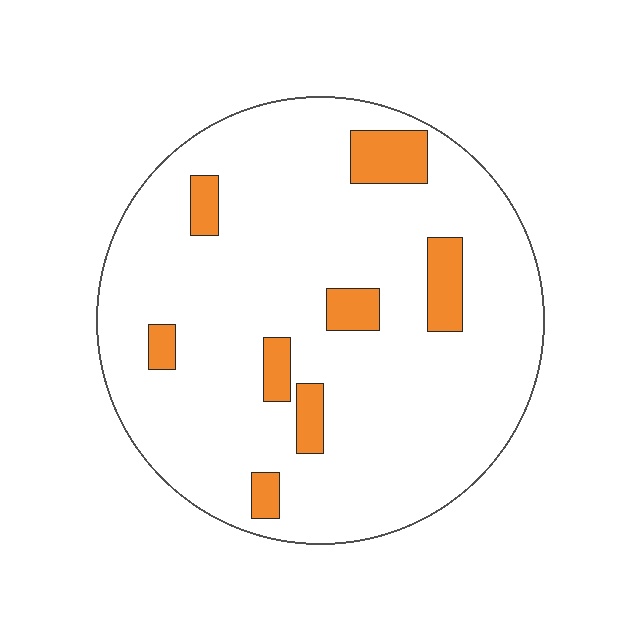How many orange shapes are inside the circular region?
8.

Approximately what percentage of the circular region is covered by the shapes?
Approximately 10%.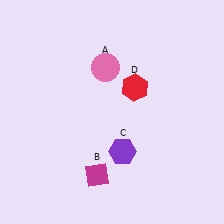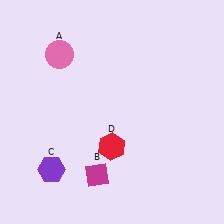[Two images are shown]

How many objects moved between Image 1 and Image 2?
3 objects moved between the two images.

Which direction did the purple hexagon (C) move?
The purple hexagon (C) moved left.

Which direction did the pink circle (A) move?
The pink circle (A) moved left.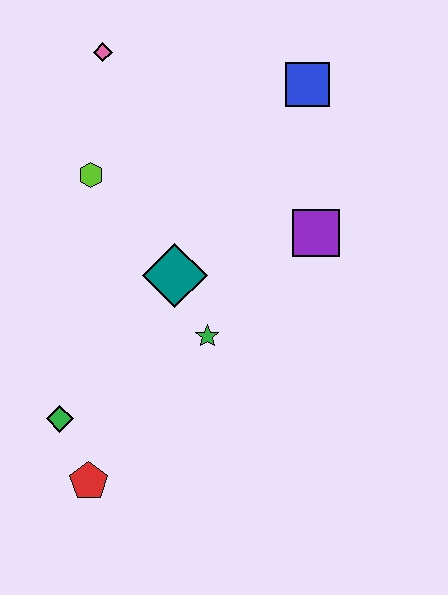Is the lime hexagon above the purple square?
Yes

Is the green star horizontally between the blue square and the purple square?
No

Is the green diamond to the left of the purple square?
Yes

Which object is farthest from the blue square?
The red pentagon is farthest from the blue square.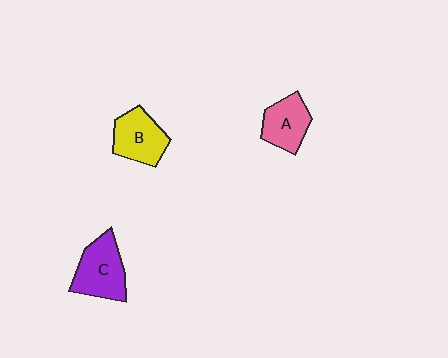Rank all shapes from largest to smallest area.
From largest to smallest: C (purple), B (yellow), A (pink).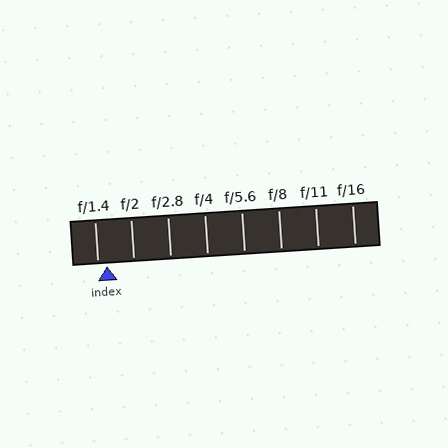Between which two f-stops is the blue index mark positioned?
The index mark is between f/1.4 and f/2.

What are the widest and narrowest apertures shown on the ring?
The widest aperture shown is f/1.4 and the narrowest is f/16.